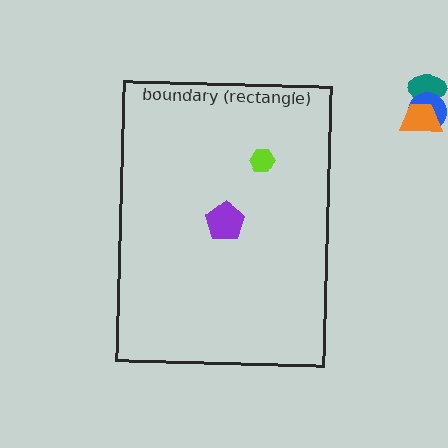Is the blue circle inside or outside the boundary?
Outside.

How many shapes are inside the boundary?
2 inside, 3 outside.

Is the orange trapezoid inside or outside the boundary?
Outside.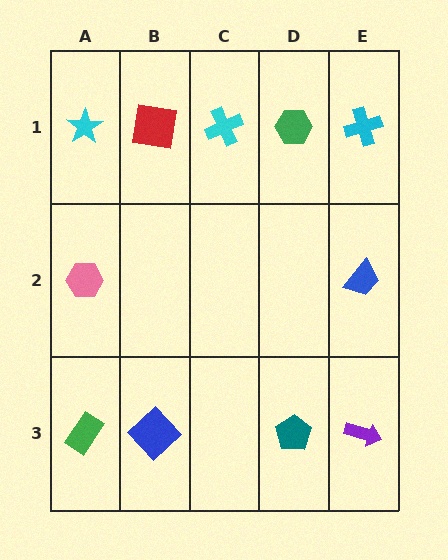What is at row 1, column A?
A cyan star.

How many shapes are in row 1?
5 shapes.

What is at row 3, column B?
A blue diamond.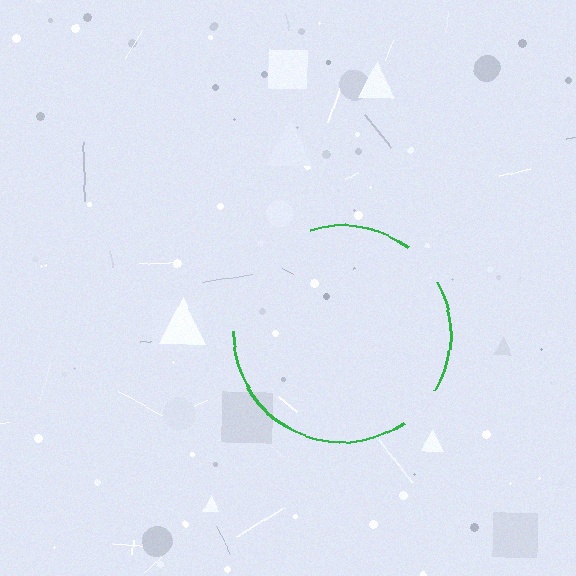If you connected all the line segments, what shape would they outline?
They would outline a circle.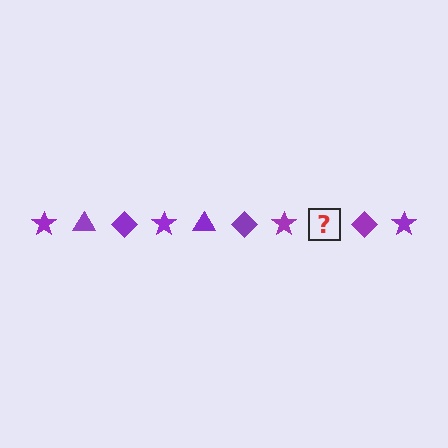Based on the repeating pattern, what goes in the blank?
The blank should be a purple triangle.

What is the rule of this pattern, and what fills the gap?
The rule is that the pattern cycles through star, triangle, diamond shapes in purple. The gap should be filled with a purple triangle.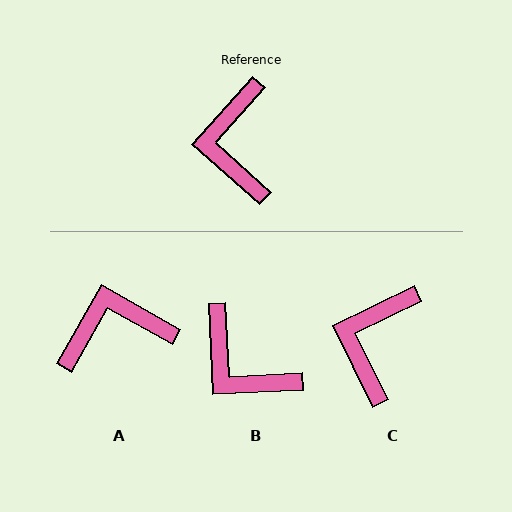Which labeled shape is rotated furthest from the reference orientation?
A, about 78 degrees away.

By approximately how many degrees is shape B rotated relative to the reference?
Approximately 44 degrees counter-clockwise.